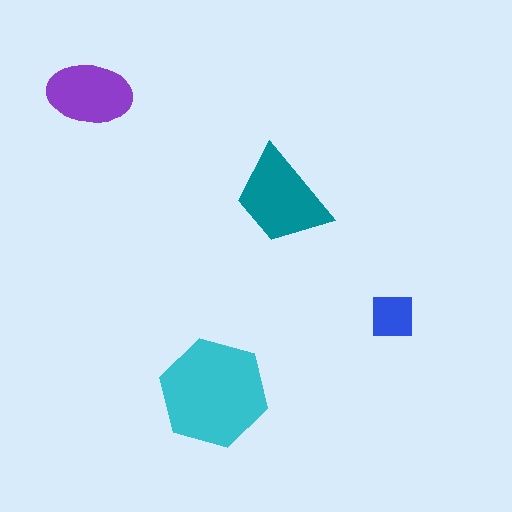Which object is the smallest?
The blue square.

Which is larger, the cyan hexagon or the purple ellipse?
The cyan hexagon.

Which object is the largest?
The cyan hexagon.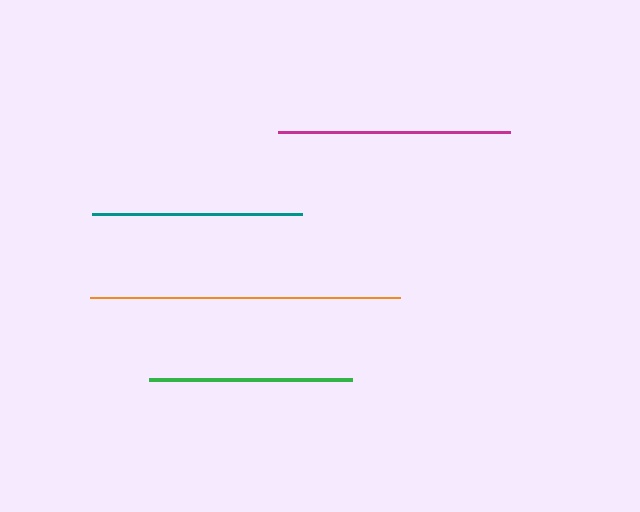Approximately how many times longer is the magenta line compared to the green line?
The magenta line is approximately 1.1 times the length of the green line.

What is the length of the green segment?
The green segment is approximately 203 pixels long.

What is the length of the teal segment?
The teal segment is approximately 211 pixels long.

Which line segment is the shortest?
The green line is the shortest at approximately 203 pixels.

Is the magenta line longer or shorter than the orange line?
The orange line is longer than the magenta line.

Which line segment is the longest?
The orange line is the longest at approximately 309 pixels.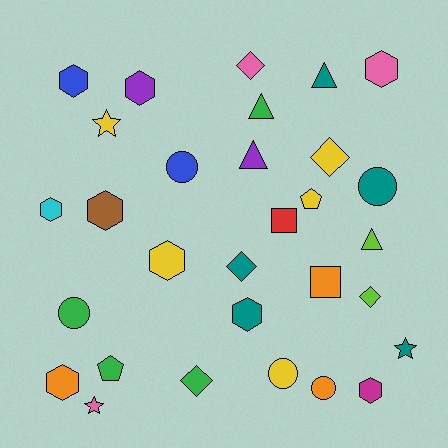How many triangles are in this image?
There are 4 triangles.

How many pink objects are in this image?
There are 3 pink objects.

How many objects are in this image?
There are 30 objects.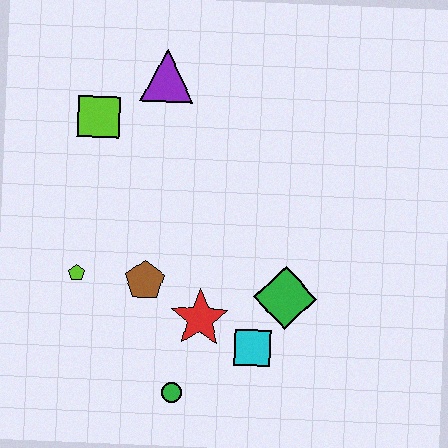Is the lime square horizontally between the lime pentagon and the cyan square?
Yes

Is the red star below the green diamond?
Yes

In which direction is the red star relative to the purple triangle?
The red star is below the purple triangle.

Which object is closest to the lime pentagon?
The brown pentagon is closest to the lime pentagon.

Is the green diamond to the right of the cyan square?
Yes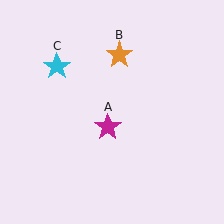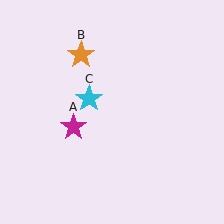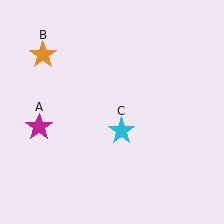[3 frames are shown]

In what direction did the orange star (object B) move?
The orange star (object B) moved left.